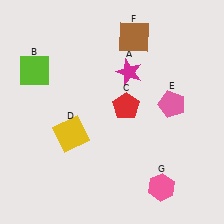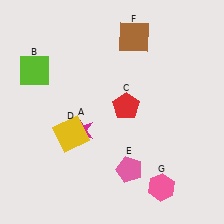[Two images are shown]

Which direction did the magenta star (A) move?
The magenta star (A) moved down.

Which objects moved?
The objects that moved are: the magenta star (A), the pink pentagon (E).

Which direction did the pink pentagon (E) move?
The pink pentagon (E) moved down.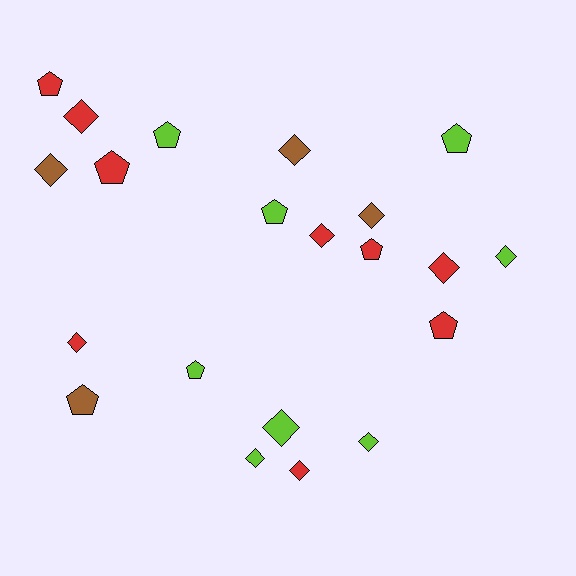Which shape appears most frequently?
Diamond, with 12 objects.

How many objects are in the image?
There are 21 objects.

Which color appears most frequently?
Red, with 9 objects.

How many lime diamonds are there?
There are 4 lime diamonds.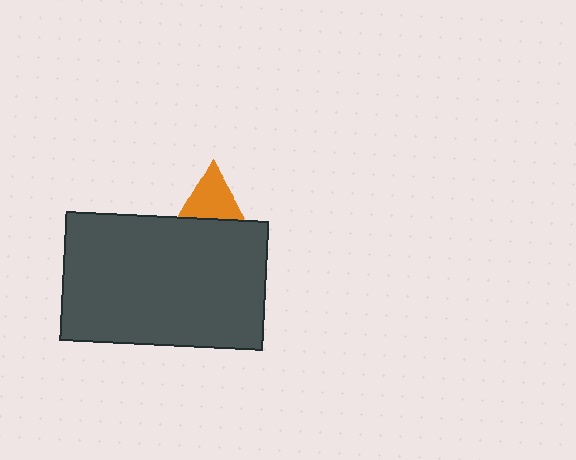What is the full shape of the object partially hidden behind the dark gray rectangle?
The partially hidden object is an orange triangle.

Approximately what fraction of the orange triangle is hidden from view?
Roughly 54% of the orange triangle is hidden behind the dark gray rectangle.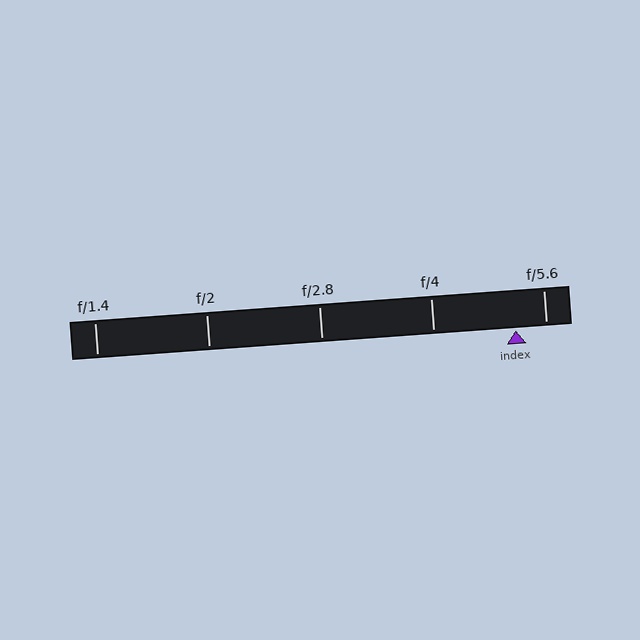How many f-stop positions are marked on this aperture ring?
There are 5 f-stop positions marked.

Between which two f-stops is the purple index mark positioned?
The index mark is between f/4 and f/5.6.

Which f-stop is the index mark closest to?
The index mark is closest to f/5.6.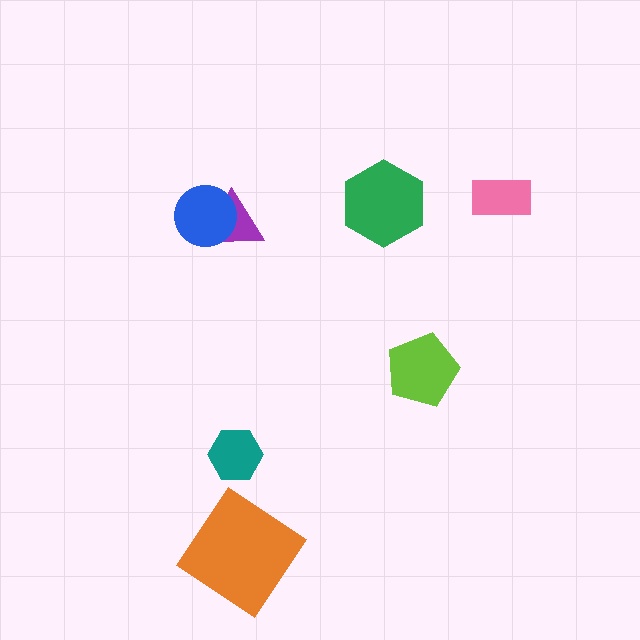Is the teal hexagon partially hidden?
No, no other shape covers it.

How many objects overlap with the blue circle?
1 object overlaps with the blue circle.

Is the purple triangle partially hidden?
Yes, it is partially covered by another shape.